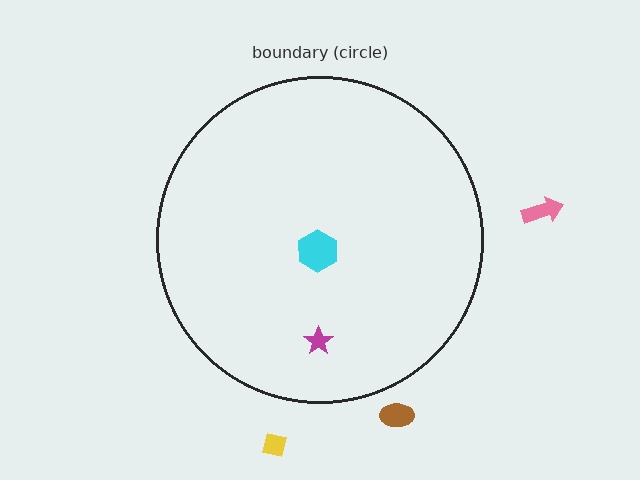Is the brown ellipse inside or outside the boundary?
Outside.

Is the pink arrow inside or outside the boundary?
Outside.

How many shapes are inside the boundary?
2 inside, 3 outside.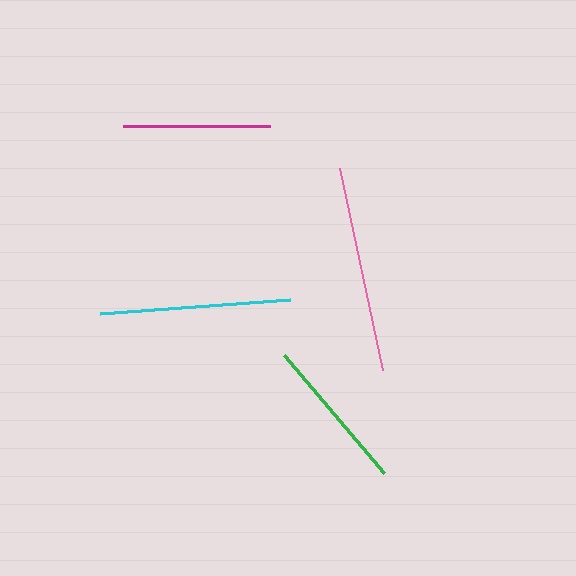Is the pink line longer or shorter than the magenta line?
The pink line is longer than the magenta line.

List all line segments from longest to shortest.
From longest to shortest: pink, cyan, green, magenta.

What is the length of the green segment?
The green segment is approximately 154 pixels long.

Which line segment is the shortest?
The magenta line is the shortest at approximately 146 pixels.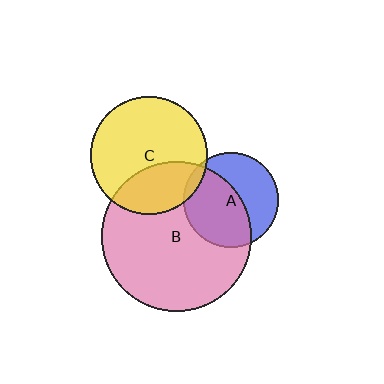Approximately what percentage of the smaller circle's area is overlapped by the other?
Approximately 5%.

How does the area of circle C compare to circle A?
Approximately 1.5 times.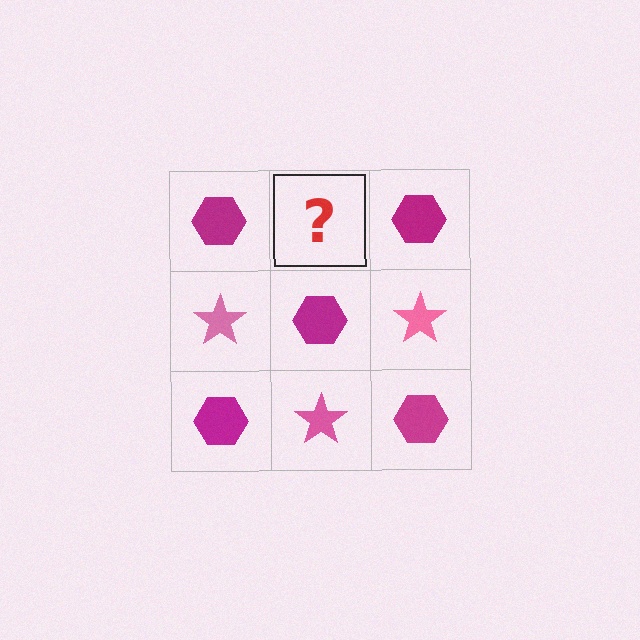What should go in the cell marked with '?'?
The missing cell should contain a pink star.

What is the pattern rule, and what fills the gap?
The rule is that it alternates magenta hexagon and pink star in a checkerboard pattern. The gap should be filled with a pink star.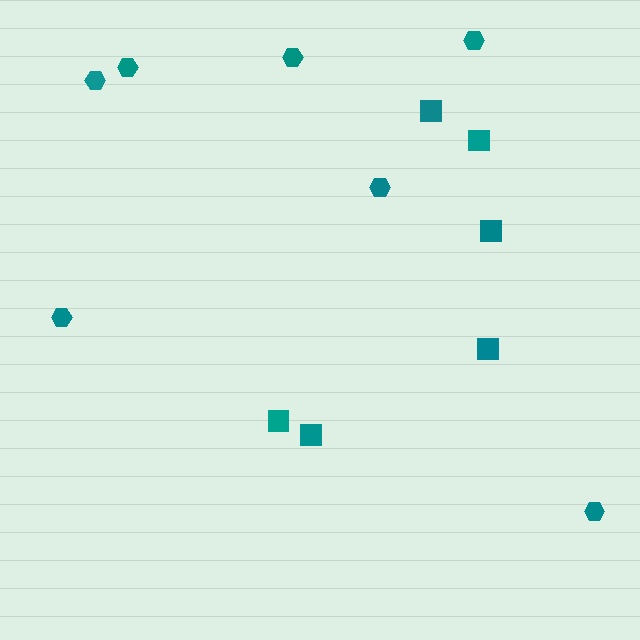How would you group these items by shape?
There are 2 groups: one group of hexagons (7) and one group of squares (6).